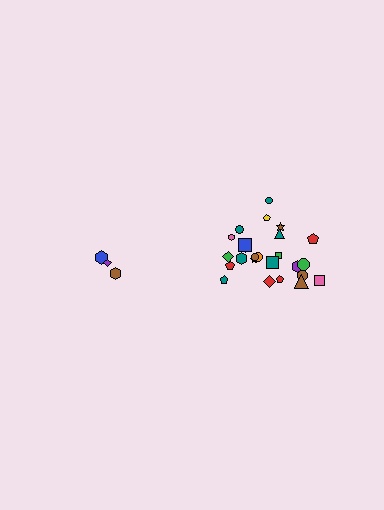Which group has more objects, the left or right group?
The right group.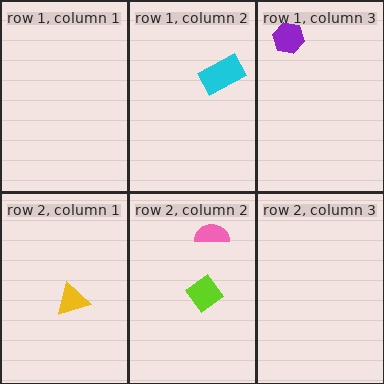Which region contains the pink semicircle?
The row 2, column 2 region.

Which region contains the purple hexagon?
The row 1, column 3 region.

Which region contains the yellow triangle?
The row 2, column 1 region.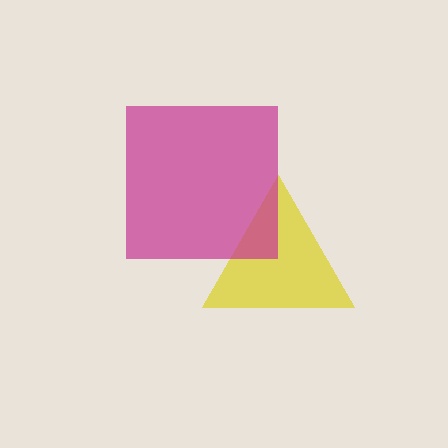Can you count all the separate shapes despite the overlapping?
Yes, there are 2 separate shapes.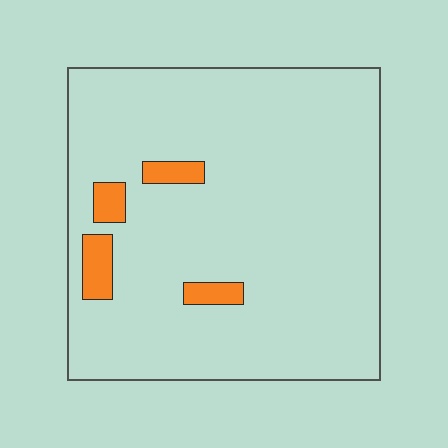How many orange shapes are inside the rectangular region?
4.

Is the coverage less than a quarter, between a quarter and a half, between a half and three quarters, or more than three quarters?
Less than a quarter.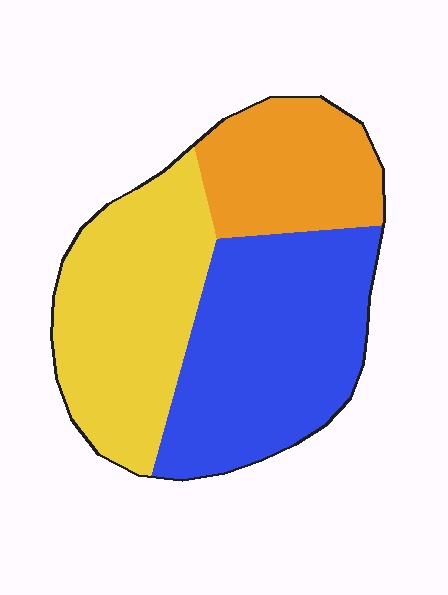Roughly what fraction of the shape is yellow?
Yellow covers roughly 35% of the shape.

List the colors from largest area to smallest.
From largest to smallest: blue, yellow, orange.